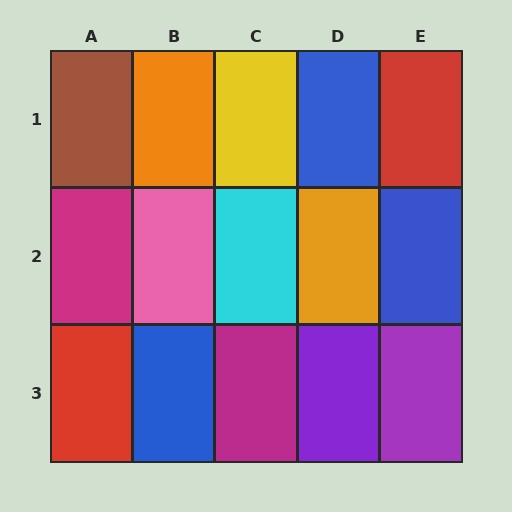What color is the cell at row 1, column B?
Orange.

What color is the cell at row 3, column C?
Magenta.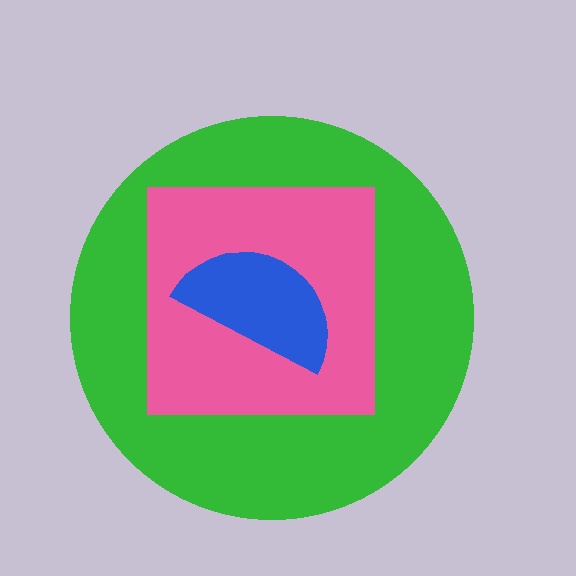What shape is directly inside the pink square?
The blue semicircle.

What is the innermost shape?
The blue semicircle.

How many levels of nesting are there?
3.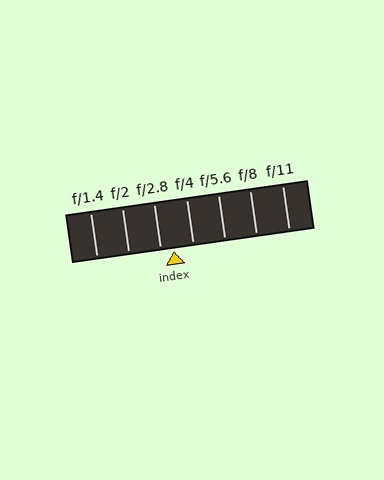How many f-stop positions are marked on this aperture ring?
There are 7 f-stop positions marked.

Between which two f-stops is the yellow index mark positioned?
The index mark is between f/2.8 and f/4.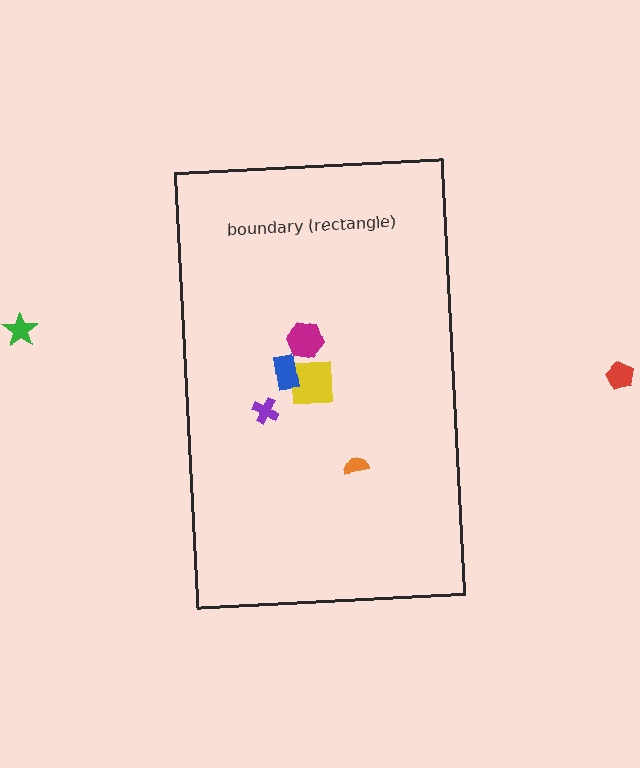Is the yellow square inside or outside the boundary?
Inside.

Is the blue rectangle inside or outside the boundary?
Inside.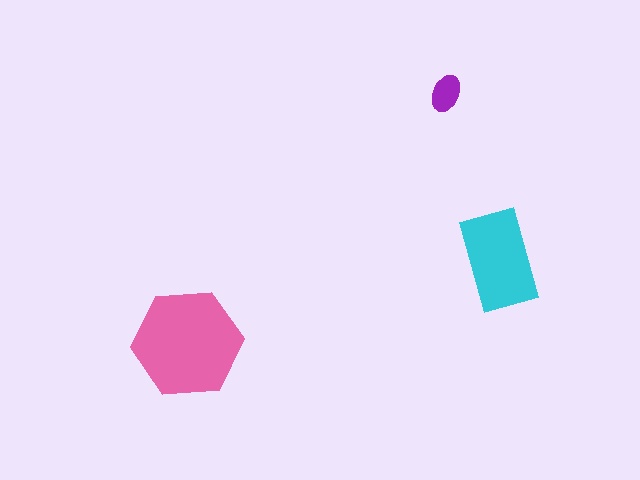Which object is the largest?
The pink hexagon.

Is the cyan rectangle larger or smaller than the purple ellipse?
Larger.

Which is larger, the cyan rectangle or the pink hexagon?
The pink hexagon.